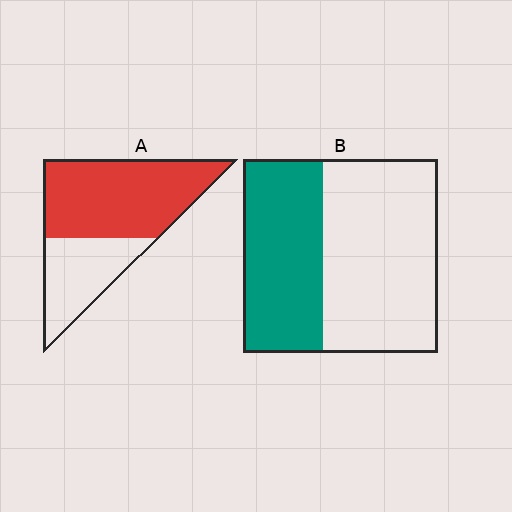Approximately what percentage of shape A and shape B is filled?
A is approximately 65% and B is approximately 40%.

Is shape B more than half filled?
No.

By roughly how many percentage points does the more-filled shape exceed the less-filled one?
By roughly 25 percentage points (A over B).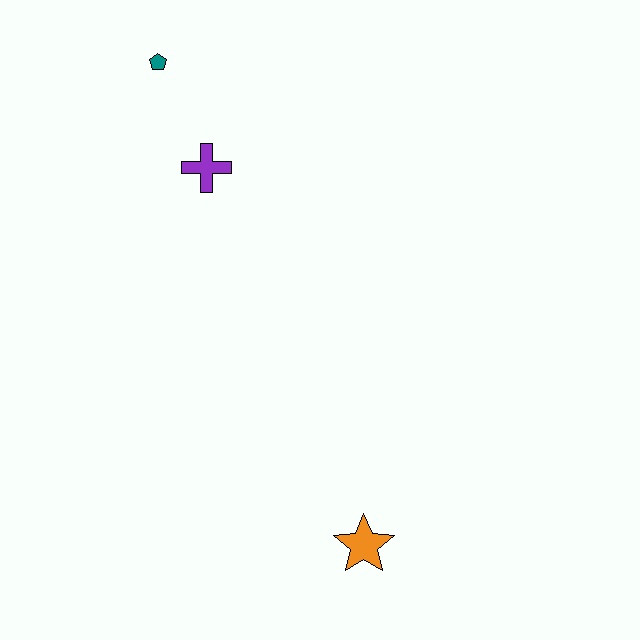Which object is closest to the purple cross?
The teal pentagon is closest to the purple cross.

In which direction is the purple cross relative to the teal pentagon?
The purple cross is below the teal pentagon.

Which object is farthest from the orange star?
The teal pentagon is farthest from the orange star.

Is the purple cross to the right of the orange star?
No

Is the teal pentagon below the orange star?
No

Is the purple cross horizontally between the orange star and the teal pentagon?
Yes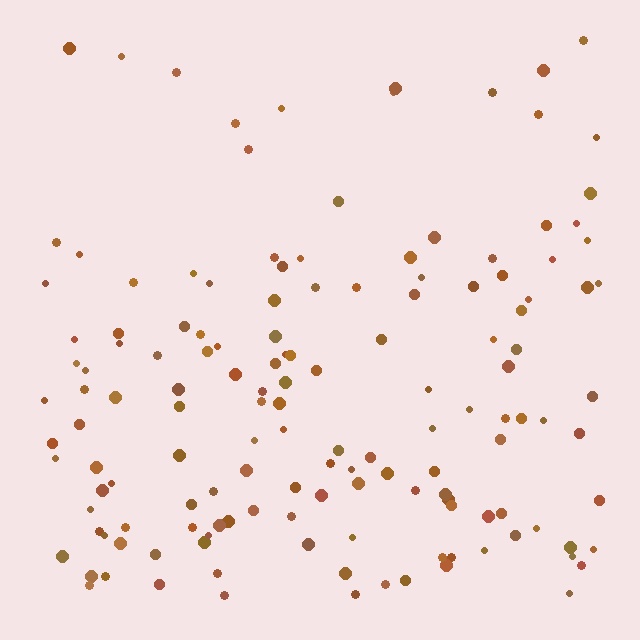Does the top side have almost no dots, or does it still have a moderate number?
Still a moderate number, just noticeably fewer than the bottom.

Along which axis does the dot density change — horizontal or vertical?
Vertical.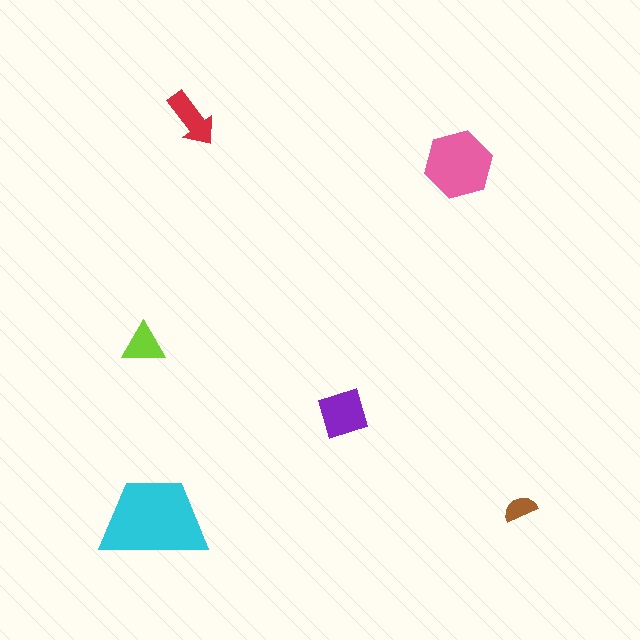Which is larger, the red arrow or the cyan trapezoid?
The cyan trapezoid.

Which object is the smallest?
The brown semicircle.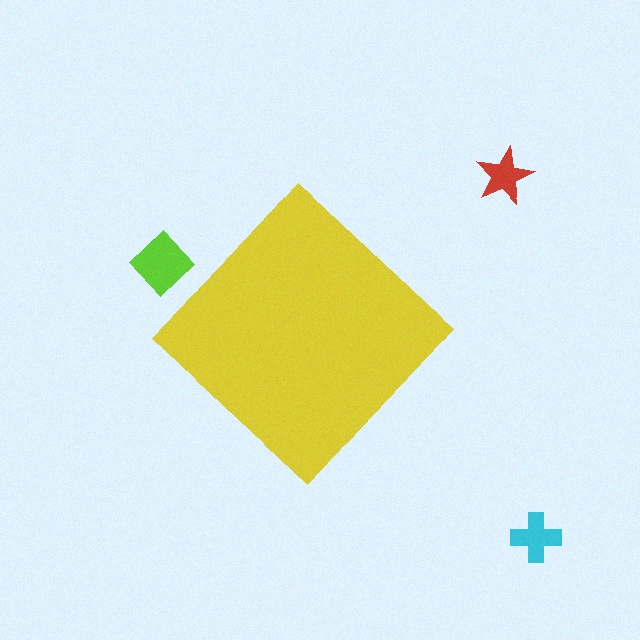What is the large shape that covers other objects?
A yellow diamond.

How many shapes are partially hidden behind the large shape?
0 shapes are partially hidden.